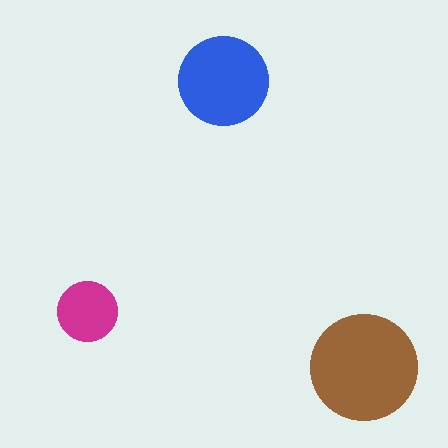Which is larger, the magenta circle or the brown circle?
The brown one.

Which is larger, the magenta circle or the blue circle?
The blue one.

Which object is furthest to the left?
The magenta circle is leftmost.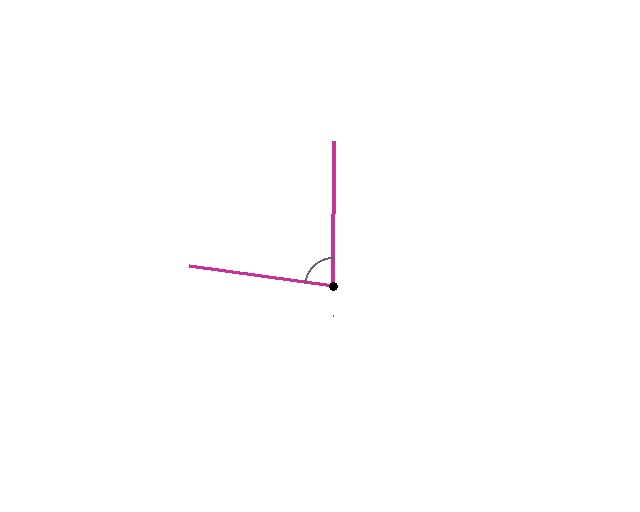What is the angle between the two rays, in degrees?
Approximately 82 degrees.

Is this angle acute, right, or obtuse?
It is acute.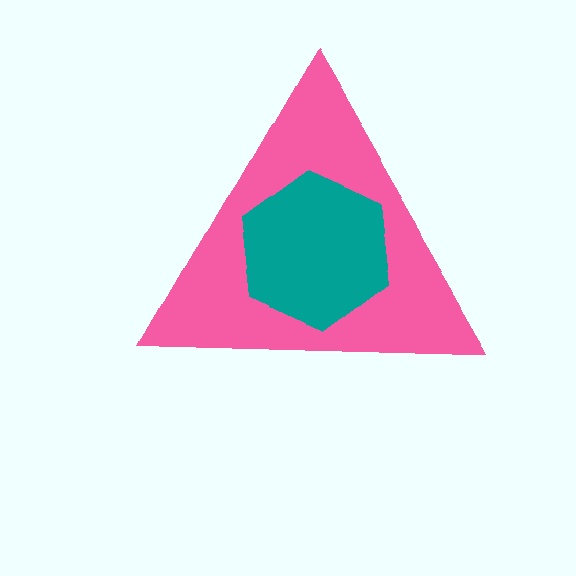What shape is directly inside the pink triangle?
The teal hexagon.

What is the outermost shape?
The pink triangle.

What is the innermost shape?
The teal hexagon.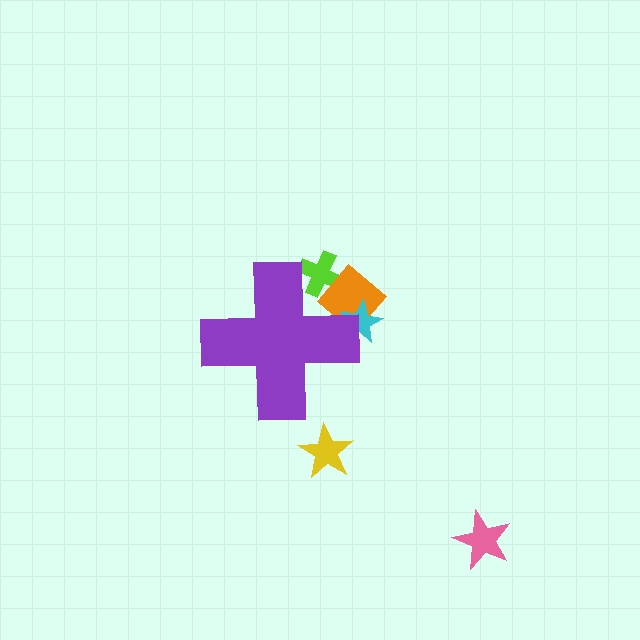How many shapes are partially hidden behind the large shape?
3 shapes are partially hidden.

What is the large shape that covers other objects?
A purple cross.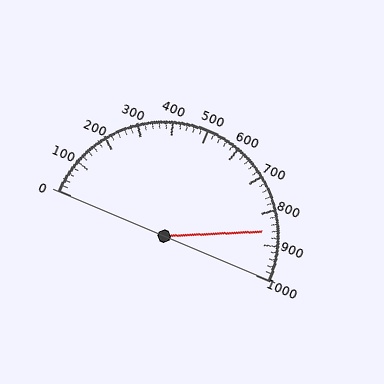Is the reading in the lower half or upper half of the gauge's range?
The reading is in the upper half of the range (0 to 1000).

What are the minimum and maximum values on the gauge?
The gauge ranges from 0 to 1000.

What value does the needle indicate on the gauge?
The needle indicates approximately 860.